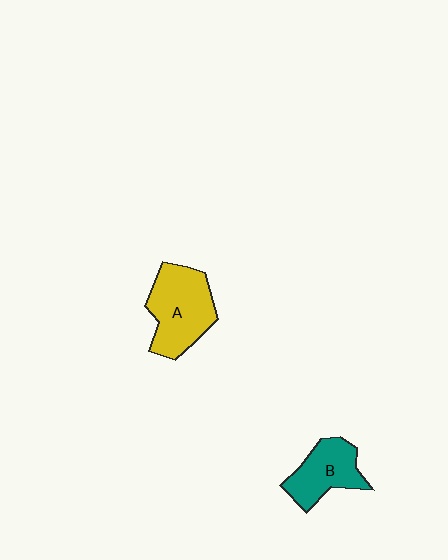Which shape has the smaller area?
Shape B (teal).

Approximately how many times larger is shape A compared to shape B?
Approximately 1.4 times.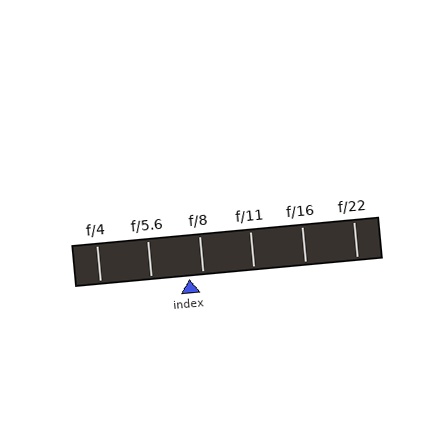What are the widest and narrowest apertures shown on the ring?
The widest aperture shown is f/4 and the narrowest is f/22.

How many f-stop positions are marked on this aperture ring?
There are 6 f-stop positions marked.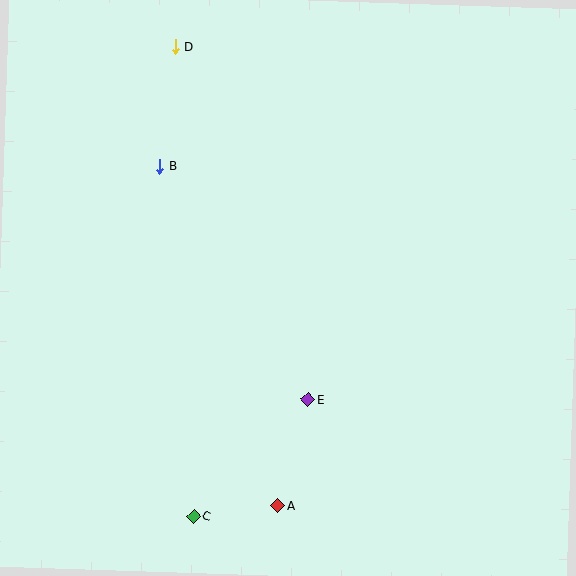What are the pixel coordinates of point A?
Point A is at (278, 505).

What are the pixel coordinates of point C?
Point C is at (194, 516).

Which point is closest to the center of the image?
Point E at (308, 399) is closest to the center.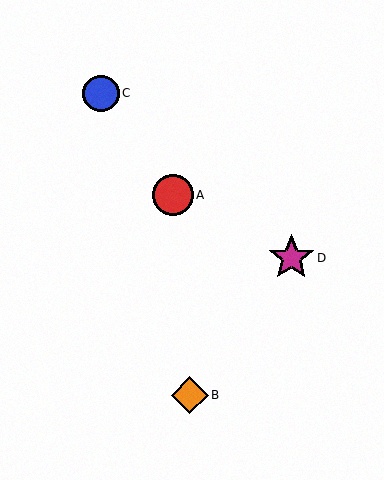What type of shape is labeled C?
Shape C is a blue circle.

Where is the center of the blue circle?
The center of the blue circle is at (101, 93).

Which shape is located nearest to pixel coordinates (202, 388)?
The orange diamond (labeled B) at (190, 395) is nearest to that location.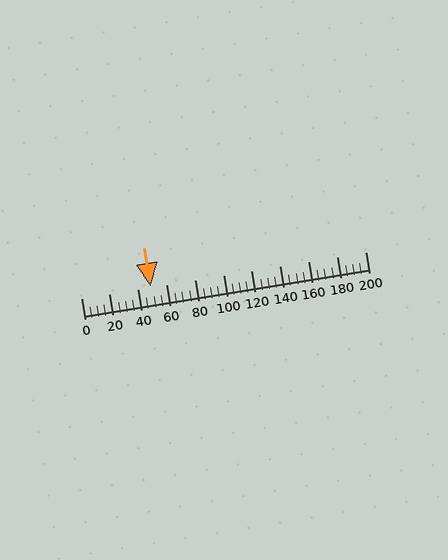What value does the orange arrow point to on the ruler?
The orange arrow points to approximately 49.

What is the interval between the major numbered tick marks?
The major tick marks are spaced 20 units apart.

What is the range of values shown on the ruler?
The ruler shows values from 0 to 200.